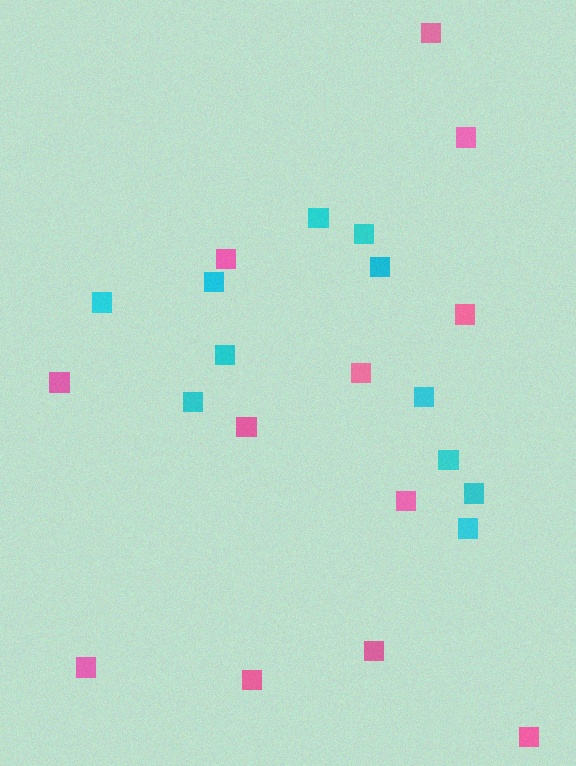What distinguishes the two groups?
There are 2 groups: one group of cyan squares (11) and one group of pink squares (12).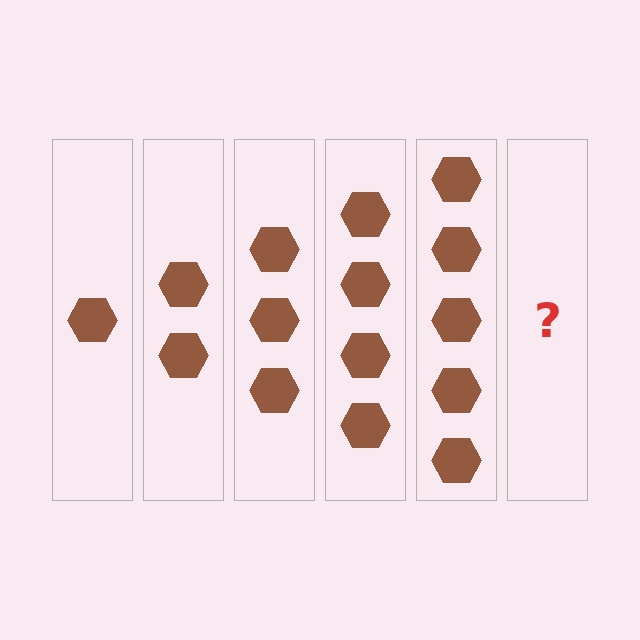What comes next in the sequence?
The next element should be 6 hexagons.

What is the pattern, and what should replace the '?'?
The pattern is that each step adds one more hexagon. The '?' should be 6 hexagons.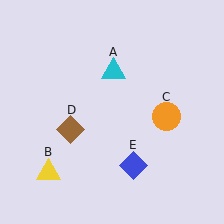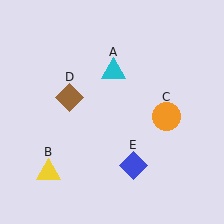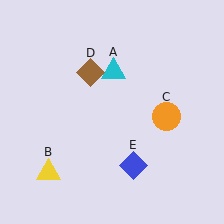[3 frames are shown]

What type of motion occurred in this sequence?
The brown diamond (object D) rotated clockwise around the center of the scene.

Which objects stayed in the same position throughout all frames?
Cyan triangle (object A) and yellow triangle (object B) and orange circle (object C) and blue diamond (object E) remained stationary.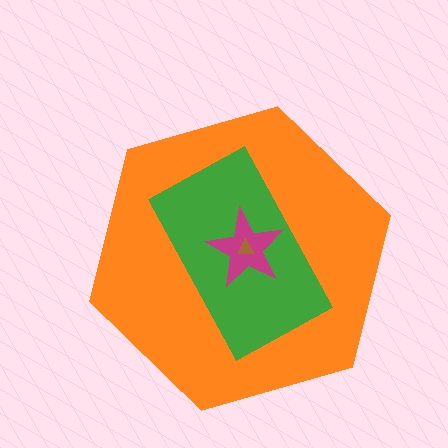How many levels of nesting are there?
4.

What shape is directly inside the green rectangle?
The magenta star.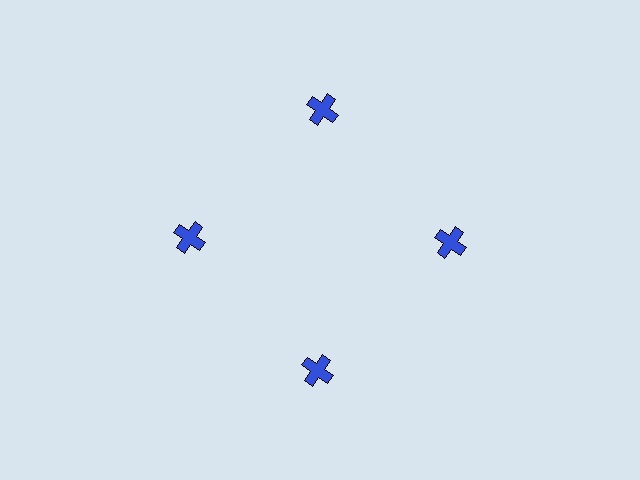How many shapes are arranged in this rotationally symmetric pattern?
There are 4 shapes, arranged in 4 groups of 1.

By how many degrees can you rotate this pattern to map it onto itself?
The pattern maps onto itself every 90 degrees of rotation.